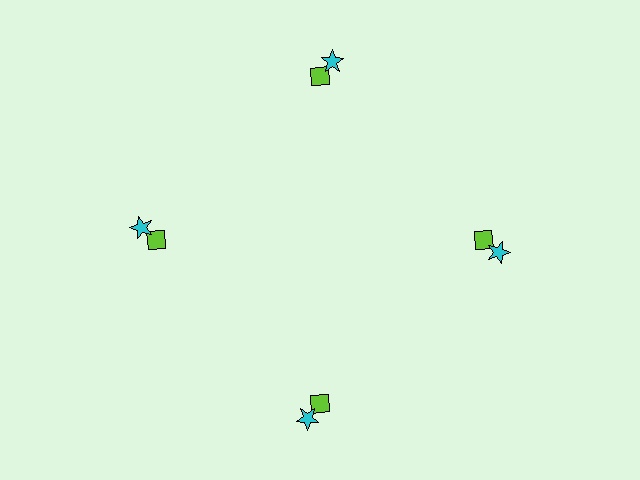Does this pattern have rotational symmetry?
Yes, this pattern has 4-fold rotational symmetry. It looks the same after rotating 90 degrees around the center.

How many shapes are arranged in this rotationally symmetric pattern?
There are 8 shapes, arranged in 4 groups of 2.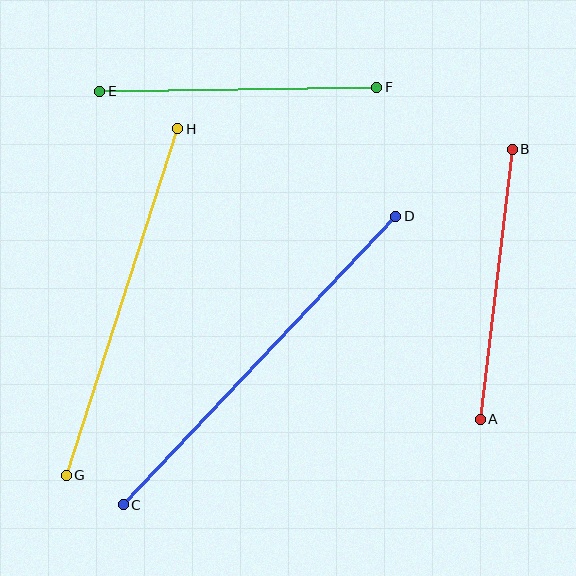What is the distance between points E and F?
The distance is approximately 277 pixels.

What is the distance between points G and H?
The distance is approximately 364 pixels.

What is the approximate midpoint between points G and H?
The midpoint is at approximately (122, 302) pixels.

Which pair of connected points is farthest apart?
Points C and D are farthest apart.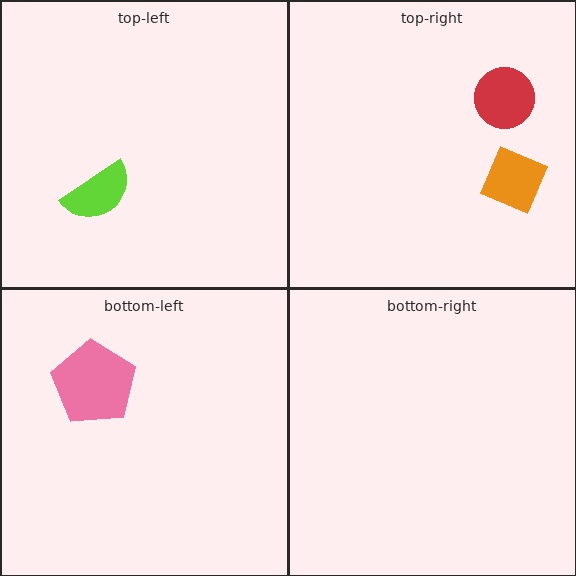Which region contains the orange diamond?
The top-right region.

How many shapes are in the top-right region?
2.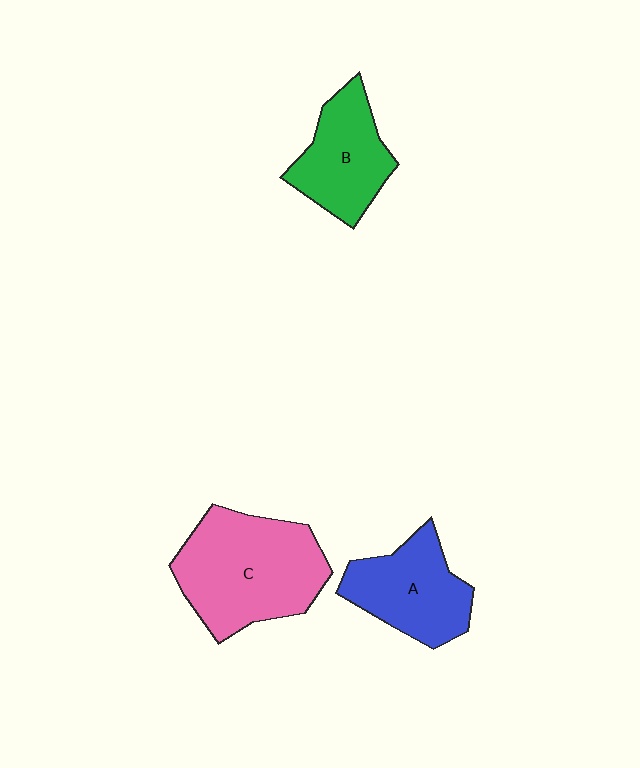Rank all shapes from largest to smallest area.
From largest to smallest: C (pink), A (blue), B (green).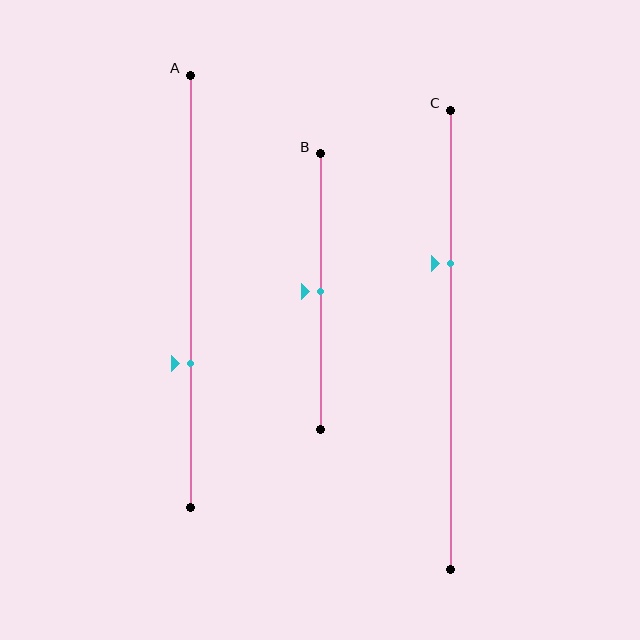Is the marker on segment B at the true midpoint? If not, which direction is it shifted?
Yes, the marker on segment B is at the true midpoint.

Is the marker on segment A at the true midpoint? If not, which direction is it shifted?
No, the marker on segment A is shifted downward by about 17% of the segment length.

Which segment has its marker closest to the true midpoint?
Segment B has its marker closest to the true midpoint.